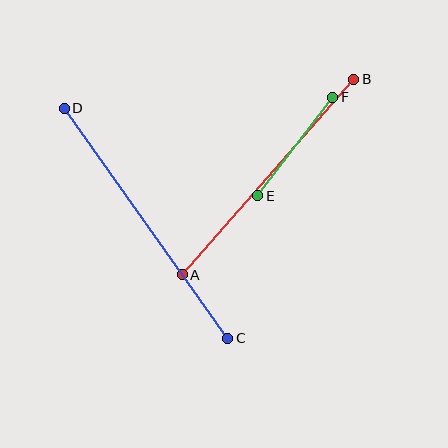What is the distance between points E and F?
The distance is approximately 124 pixels.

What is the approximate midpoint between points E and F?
The midpoint is at approximately (295, 147) pixels.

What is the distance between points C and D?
The distance is approximately 282 pixels.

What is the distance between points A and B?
The distance is approximately 260 pixels.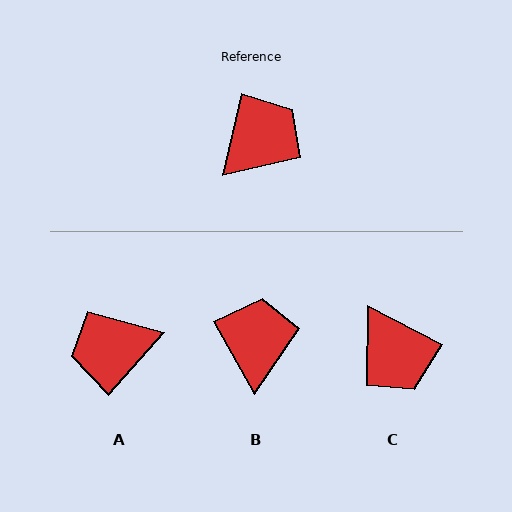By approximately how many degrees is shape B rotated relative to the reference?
Approximately 43 degrees counter-clockwise.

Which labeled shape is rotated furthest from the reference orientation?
A, about 152 degrees away.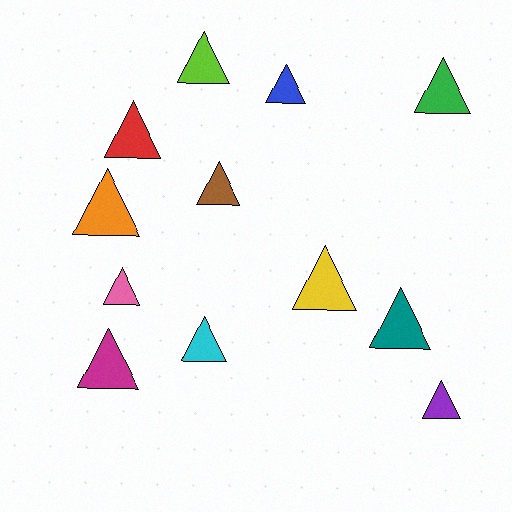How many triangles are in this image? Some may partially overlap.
There are 12 triangles.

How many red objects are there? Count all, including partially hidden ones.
There is 1 red object.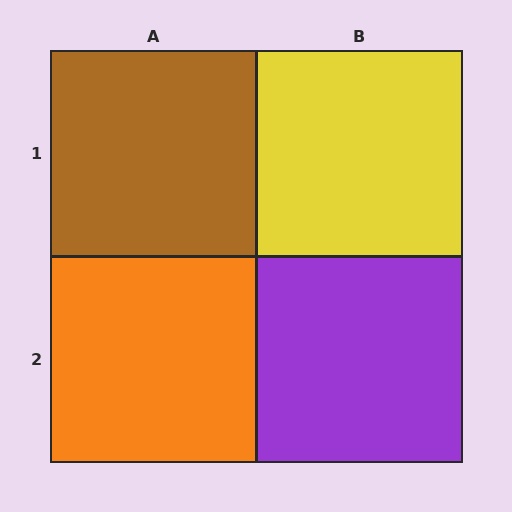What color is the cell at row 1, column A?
Brown.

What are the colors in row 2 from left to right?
Orange, purple.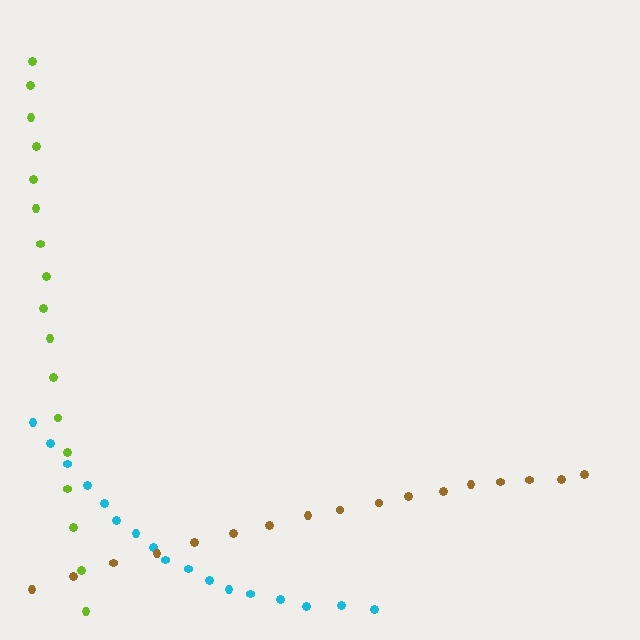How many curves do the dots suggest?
There are 3 distinct paths.